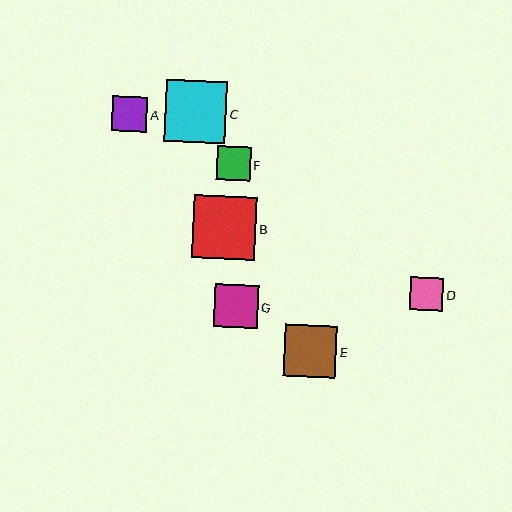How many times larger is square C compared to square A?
Square C is approximately 1.8 times the size of square A.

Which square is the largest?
Square B is the largest with a size of approximately 63 pixels.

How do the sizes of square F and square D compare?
Square F and square D are approximately the same size.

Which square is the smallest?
Square D is the smallest with a size of approximately 33 pixels.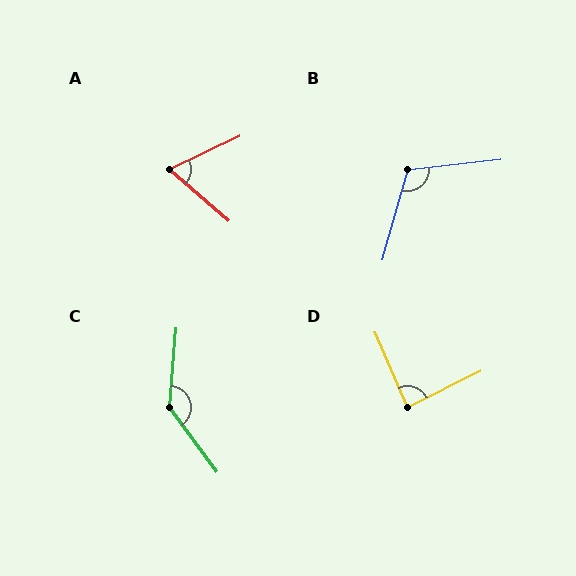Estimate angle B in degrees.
Approximately 112 degrees.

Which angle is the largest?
C, at approximately 139 degrees.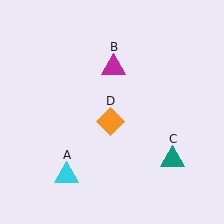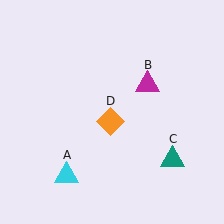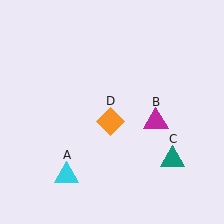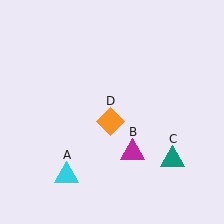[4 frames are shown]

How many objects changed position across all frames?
1 object changed position: magenta triangle (object B).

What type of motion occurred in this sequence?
The magenta triangle (object B) rotated clockwise around the center of the scene.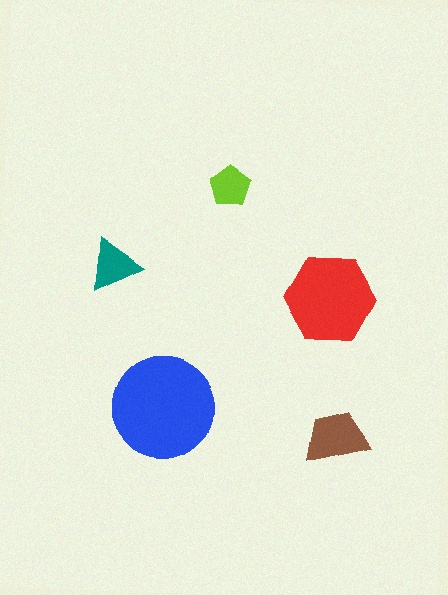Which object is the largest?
The blue circle.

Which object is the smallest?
The lime pentagon.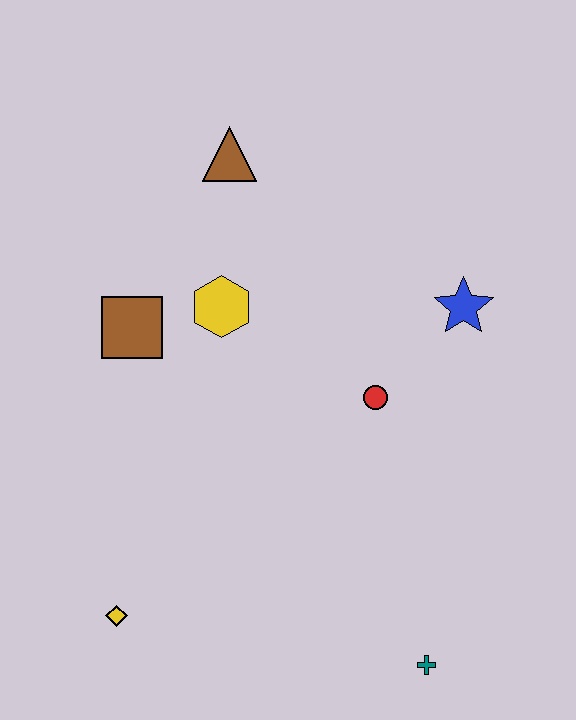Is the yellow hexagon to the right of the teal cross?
No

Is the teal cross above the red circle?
No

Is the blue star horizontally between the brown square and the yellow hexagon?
No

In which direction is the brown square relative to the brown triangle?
The brown square is below the brown triangle.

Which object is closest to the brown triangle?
The yellow hexagon is closest to the brown triangle.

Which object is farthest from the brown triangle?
The teal cross is farthest from the brown triangle.